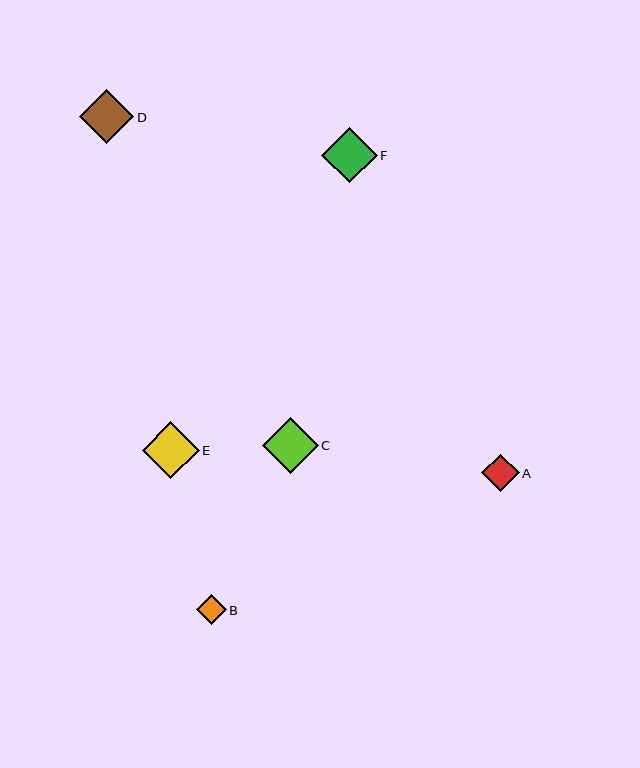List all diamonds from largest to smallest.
From largest to smallest: E, C, F, D, A, B.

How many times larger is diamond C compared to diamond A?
Diamond C is approximately 1.5 times the size of diamond A.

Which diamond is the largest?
Diamond E is the largest with a size of approximately 56 pixels.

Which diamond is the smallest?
Diamond B is the smallest with a size of approximately 30 pixels.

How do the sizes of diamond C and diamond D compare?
Diamond C and diamond D are approximately the same size.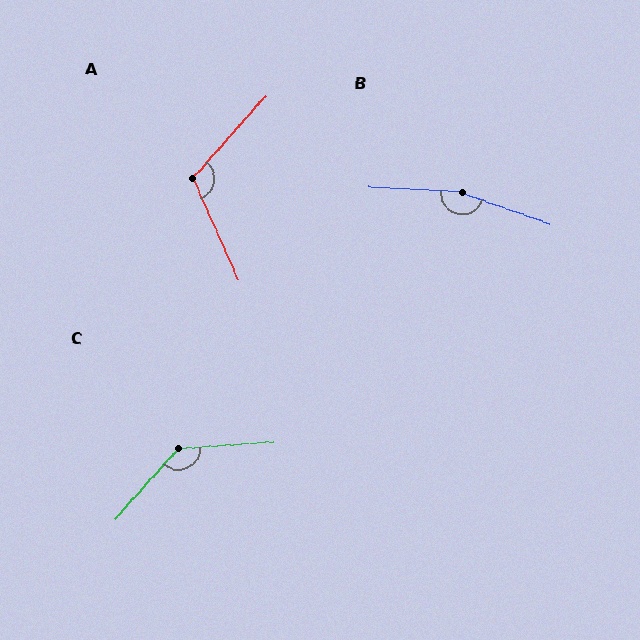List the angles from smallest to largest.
A (114°), C (136°), B (164°).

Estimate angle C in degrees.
Approximately 136 degrees.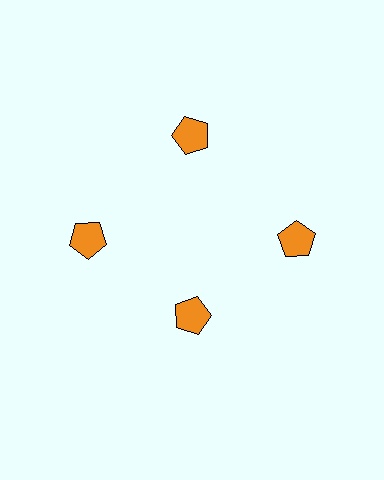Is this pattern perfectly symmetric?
No. The 4 orange pentagons are arranged in a ring, but one element near the 6 o'clock position is pulled inward toward the center, breaking the 4-fold rotational symmetry.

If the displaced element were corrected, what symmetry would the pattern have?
It would have 4-fold rotational symmetry — the pattern would map onto itself every 90 degrees.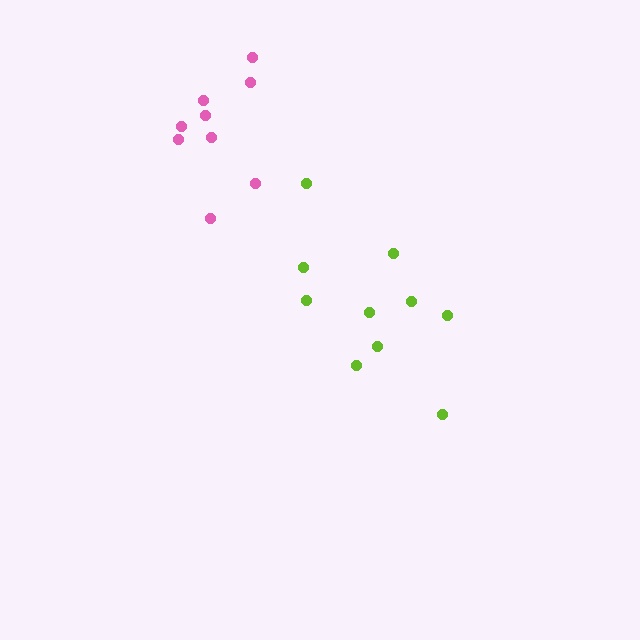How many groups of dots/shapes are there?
There are 2 groups.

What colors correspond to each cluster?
The clusters are colored: pink, lime.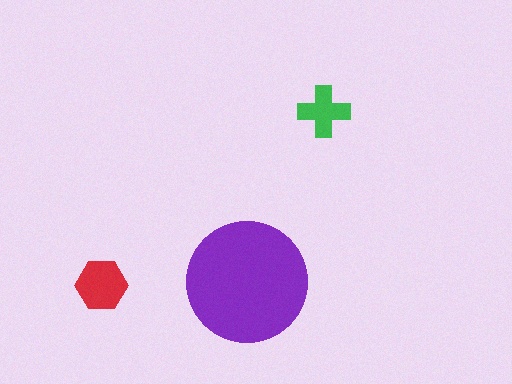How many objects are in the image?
There are 3 objects in the image.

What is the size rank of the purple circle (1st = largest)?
1st.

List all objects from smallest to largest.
The green cross, the red hexagon, the purple circle.